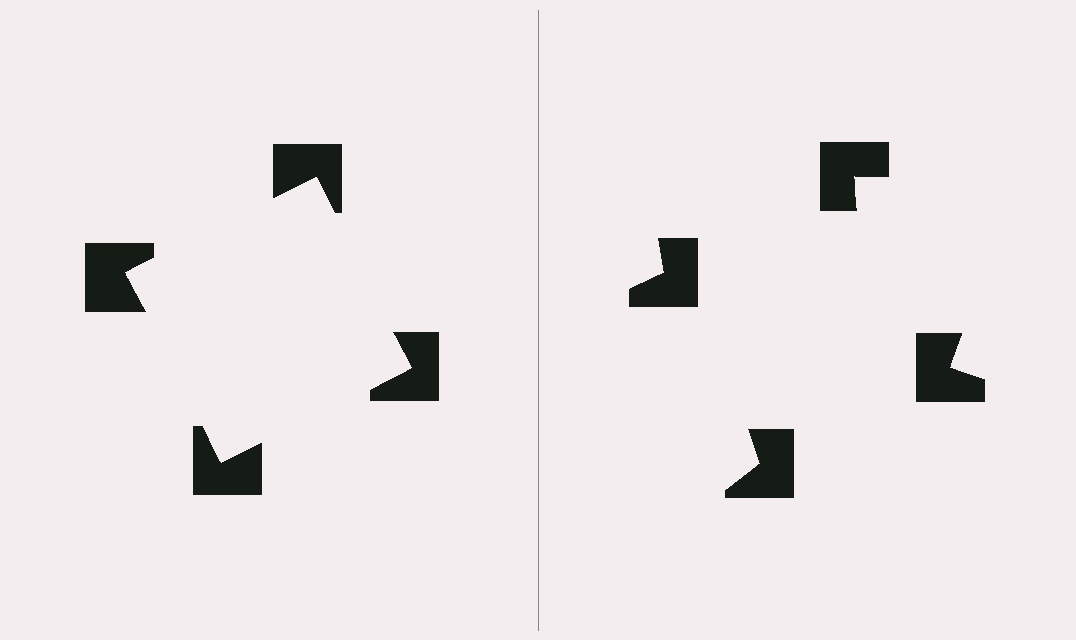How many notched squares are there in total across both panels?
8 — 4 on each side.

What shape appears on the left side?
An illusory square.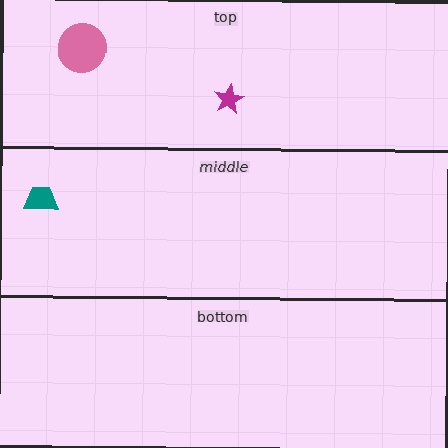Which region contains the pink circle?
The top region.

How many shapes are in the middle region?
1.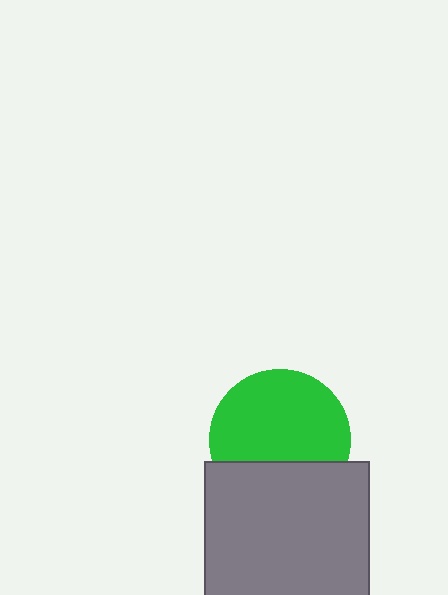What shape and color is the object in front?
The object in front is a gray square.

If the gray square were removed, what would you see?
You would see the complete green circle.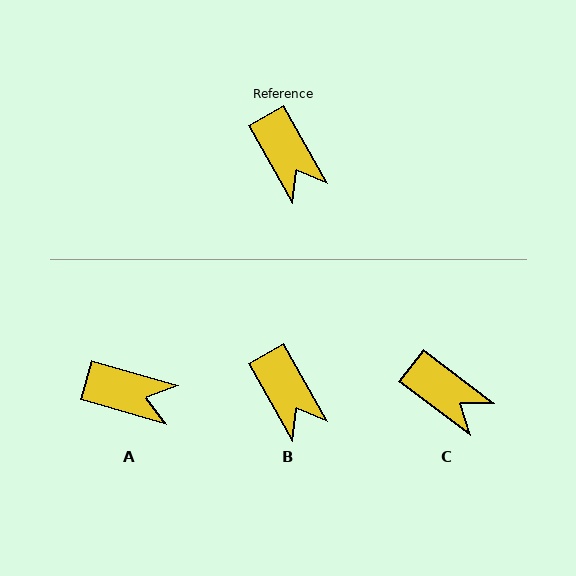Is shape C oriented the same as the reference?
No, it is off by about 24 degrees.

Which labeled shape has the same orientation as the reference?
B.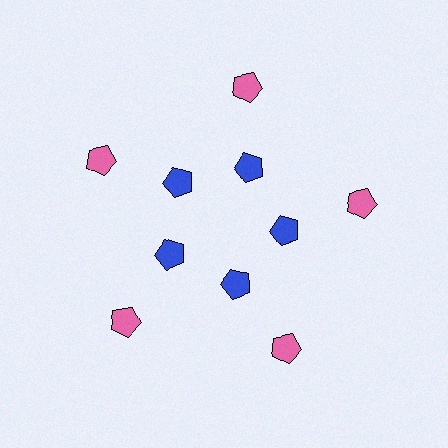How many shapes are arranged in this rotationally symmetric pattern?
There are 10 shapes, arranged in 5 groups of 2.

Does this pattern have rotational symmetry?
Yes, this pattern has 5-fold rotational symmetry. It looks the same after rotating 72 degrees around the center.